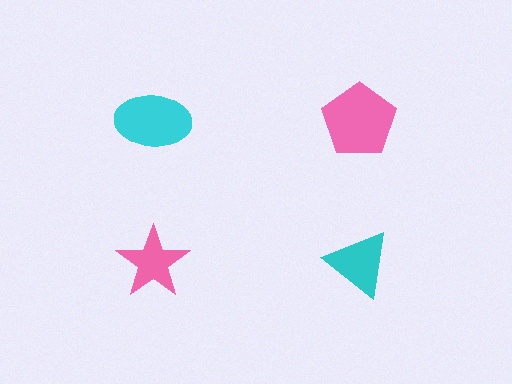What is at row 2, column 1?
A pink star.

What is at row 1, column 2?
A pink pentagon.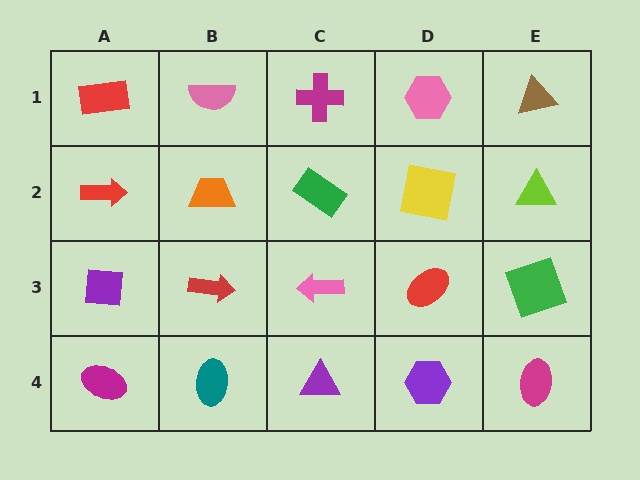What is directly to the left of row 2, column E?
A yellow square.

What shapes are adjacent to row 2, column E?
A brown triangle (row 1, column E), a green square (row 3, column E), a yellow square (row 2, column D).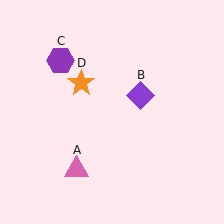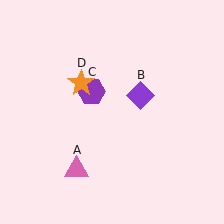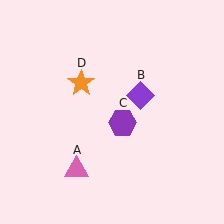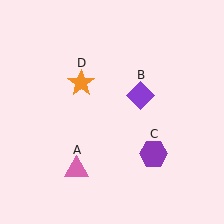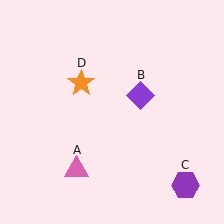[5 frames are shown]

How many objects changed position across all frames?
1 object changed position: purple hexagon (object C).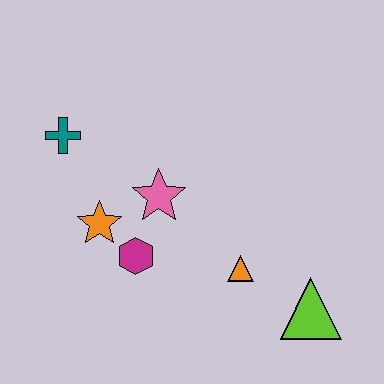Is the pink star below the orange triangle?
No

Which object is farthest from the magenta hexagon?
The lime triangle is farthest from the magenta hexagon.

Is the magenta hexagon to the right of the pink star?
No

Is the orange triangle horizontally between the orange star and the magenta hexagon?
No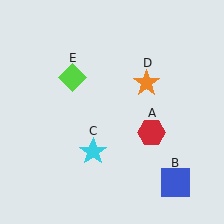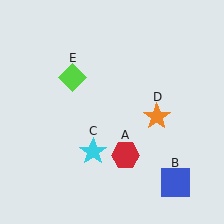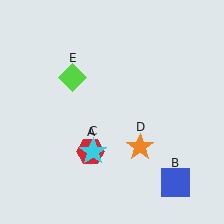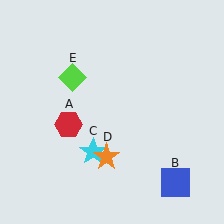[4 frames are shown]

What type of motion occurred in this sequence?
The red hexagon (object A), orange star (object D) rotated clockwise around the center of the scene.